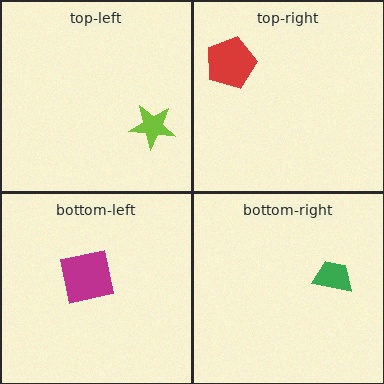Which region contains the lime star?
The top-left region.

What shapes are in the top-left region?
The lime star.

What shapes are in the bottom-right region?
The green trapezoid.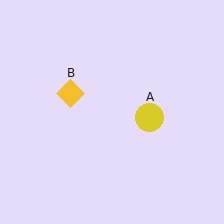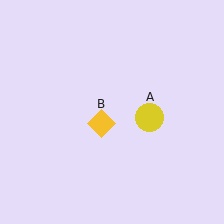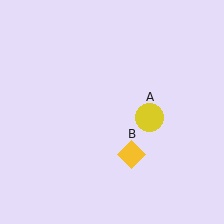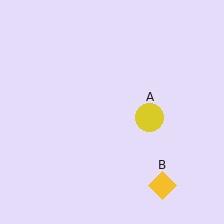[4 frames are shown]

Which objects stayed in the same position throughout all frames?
Yellow circle (object A) remained stationary.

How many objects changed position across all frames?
1 object changed position: yellow diamond (object B).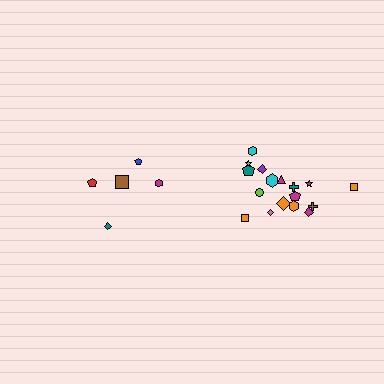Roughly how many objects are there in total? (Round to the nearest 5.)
Roughly 25 objects in total.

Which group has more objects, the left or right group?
The right group.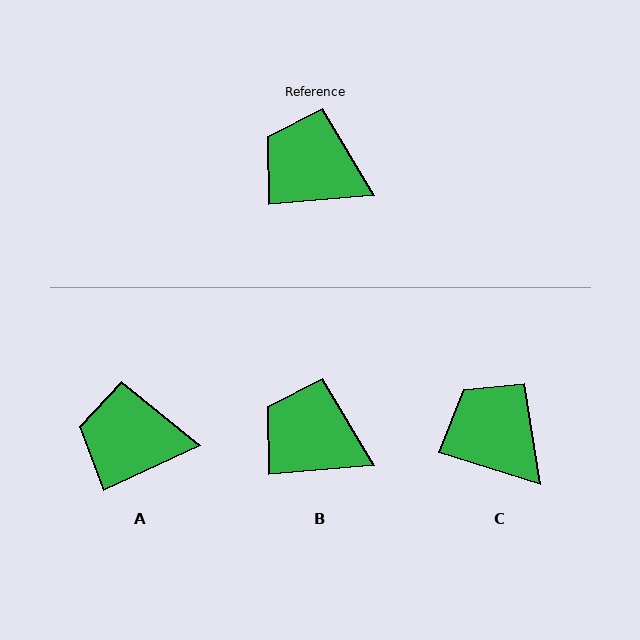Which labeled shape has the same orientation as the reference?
B.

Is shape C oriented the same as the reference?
No, it is off by about 22 degrees.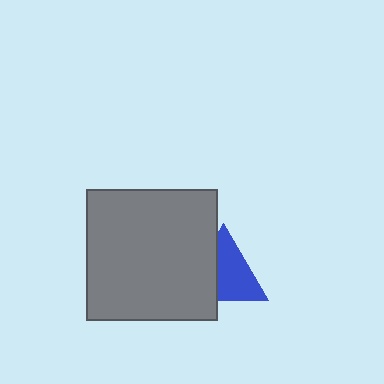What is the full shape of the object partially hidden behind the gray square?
The partially hidden object is a blue triangle.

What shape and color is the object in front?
The object in front is a gray square.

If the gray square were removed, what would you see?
You would see the complete blue triangle.